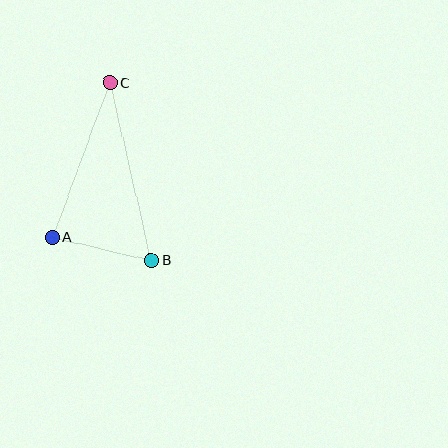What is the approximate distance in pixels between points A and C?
The distance between A and C is approximately 165 pixels.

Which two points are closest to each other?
Points A and B are closest to each other.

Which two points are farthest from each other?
Points B and C are farthest from each other.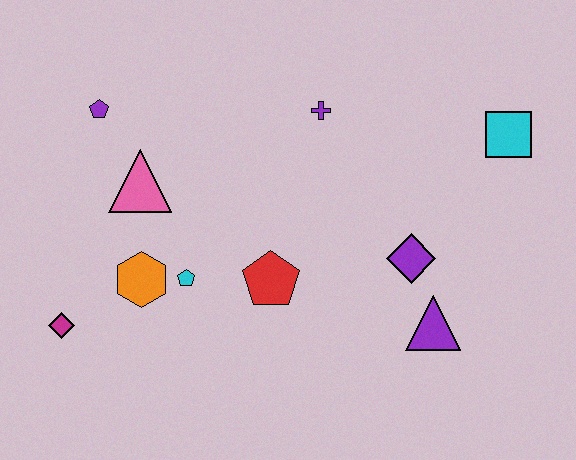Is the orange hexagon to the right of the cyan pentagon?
No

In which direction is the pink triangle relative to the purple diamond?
The pink triangle is to the left of the purple diamond.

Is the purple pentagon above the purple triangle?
Yes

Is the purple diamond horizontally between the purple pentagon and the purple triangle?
Yes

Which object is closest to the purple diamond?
The purple triangle is closest to the purple diamond.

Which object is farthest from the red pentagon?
The cyan square is farthest from the red pentagon.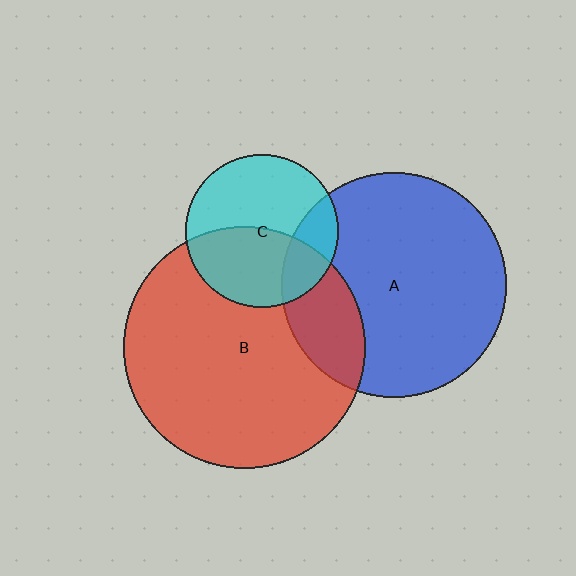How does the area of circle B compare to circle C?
Approximately 2.5 times.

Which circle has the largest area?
Circle B (red).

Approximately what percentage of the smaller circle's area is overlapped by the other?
Approximately 20%.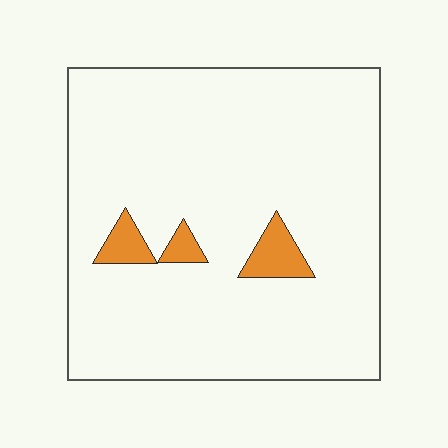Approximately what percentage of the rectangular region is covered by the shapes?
Approximately 5%.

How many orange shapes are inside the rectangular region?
3.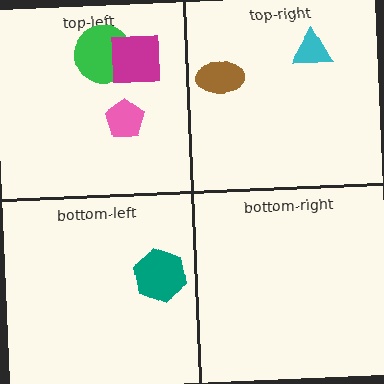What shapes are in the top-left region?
The pink pentagon, the green circle, the magenta square.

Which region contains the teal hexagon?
The bottom-left region.